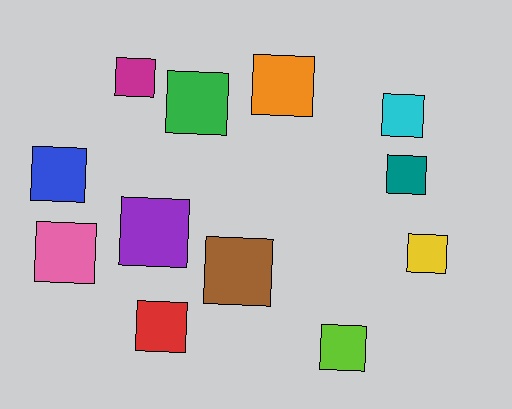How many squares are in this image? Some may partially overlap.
There are 12 squares.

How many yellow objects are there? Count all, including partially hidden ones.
There is 1 yellow object.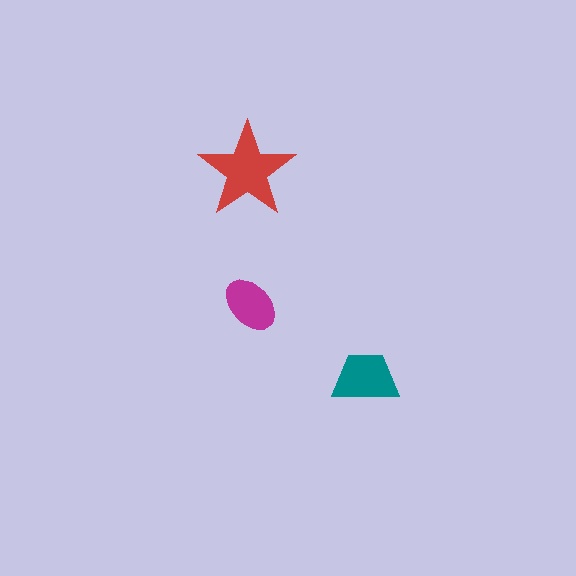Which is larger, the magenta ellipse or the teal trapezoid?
The teal trapezoid.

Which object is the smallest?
The magenta ellipse.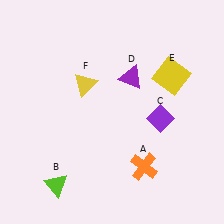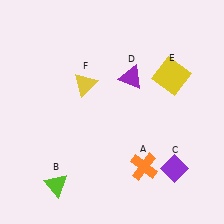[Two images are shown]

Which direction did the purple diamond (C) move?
The purple diamond (C) moved down.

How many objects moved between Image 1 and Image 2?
1 object moved between the two images.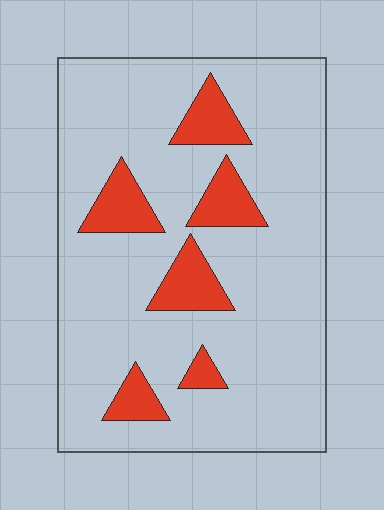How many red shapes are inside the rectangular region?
6.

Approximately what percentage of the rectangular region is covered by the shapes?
Approximately 15%.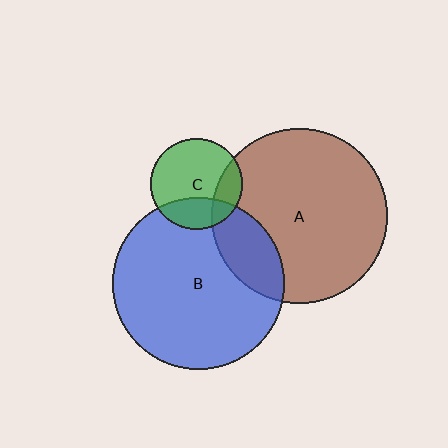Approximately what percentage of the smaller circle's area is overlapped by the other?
Approximately 20%.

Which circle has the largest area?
Circle A (brown).